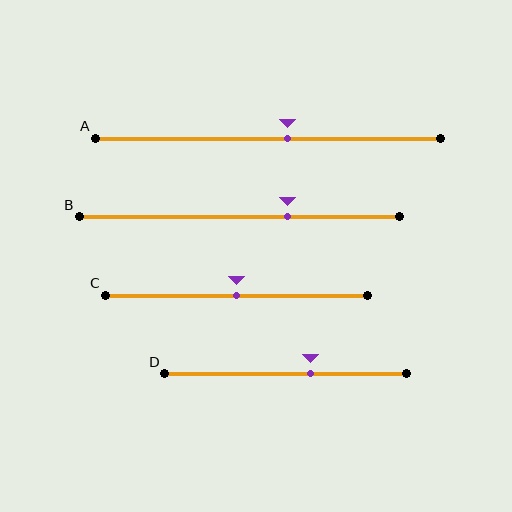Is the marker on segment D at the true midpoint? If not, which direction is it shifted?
No, the marker on segment D is shifted to the right by about 10% of the segment length.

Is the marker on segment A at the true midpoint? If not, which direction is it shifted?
No, the marker on segment A is shifted to the right by about 6% of the segment length.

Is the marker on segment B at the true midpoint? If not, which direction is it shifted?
No, the marker on segment B is shifted to the right by about 15% of the segment length.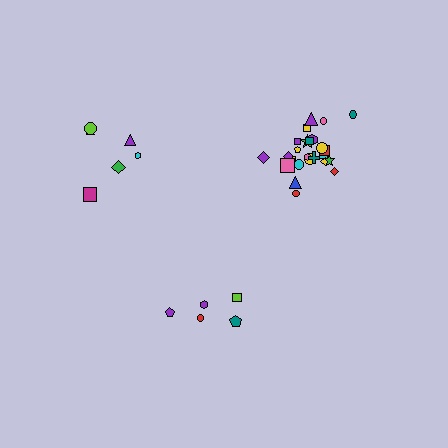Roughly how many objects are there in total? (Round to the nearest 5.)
Roughly 35 objects in total.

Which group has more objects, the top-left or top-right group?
The top-right group.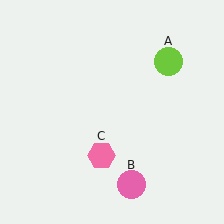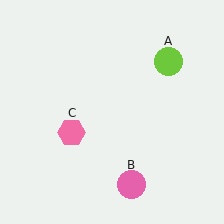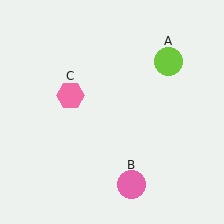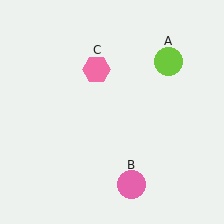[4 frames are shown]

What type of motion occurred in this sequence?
The pink hexagon (object C) rotated clockwise around the center of the scene.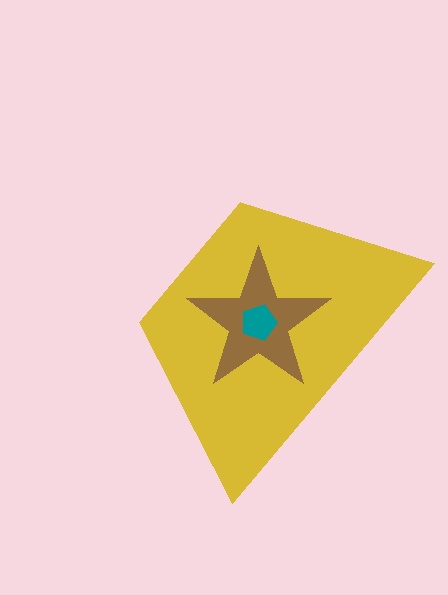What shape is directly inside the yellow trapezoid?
The brown star.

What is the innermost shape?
The teal pentagon.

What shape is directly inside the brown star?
The teal pentagon.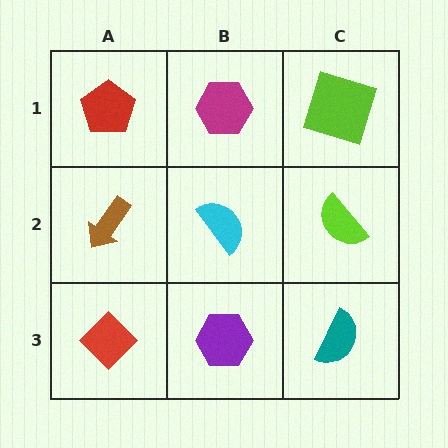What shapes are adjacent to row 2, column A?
A red pentagon (row 1, column A), a red diamond (row 3, column A), a cyan semicircle (row 2, column B).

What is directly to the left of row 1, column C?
A magenta hexagon.